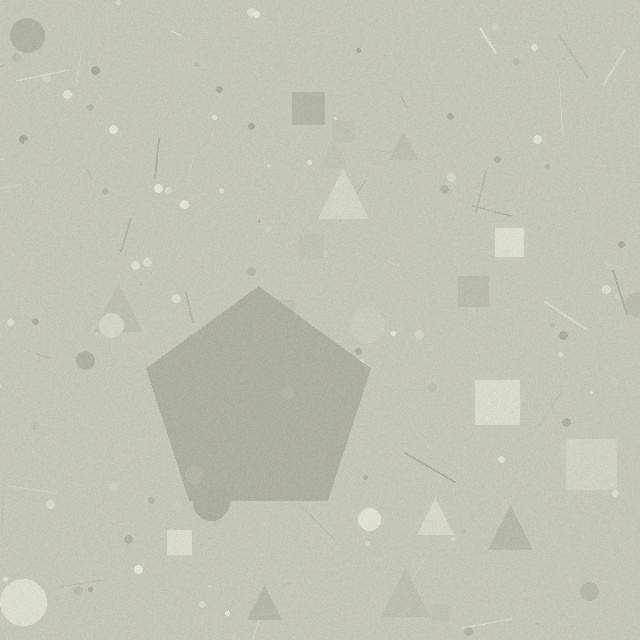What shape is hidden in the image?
A pentagon is hidden in the image.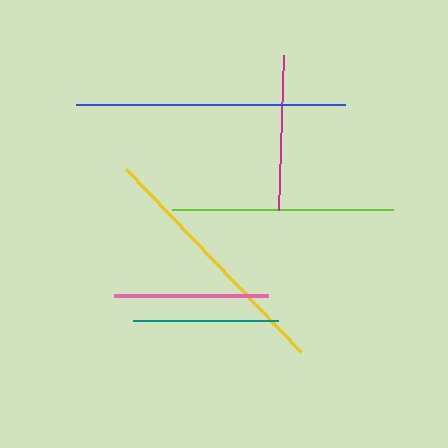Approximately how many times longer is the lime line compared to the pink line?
The lime line is approximately 1.4 times the length of the pink line.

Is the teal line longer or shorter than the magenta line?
The magenta line is longer than the teal line.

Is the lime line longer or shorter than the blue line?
The blue line is longer than the lime line.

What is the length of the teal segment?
The teal segment is approximately 145 pixels long.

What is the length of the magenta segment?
The magenta segment is approximately 155 pixels long.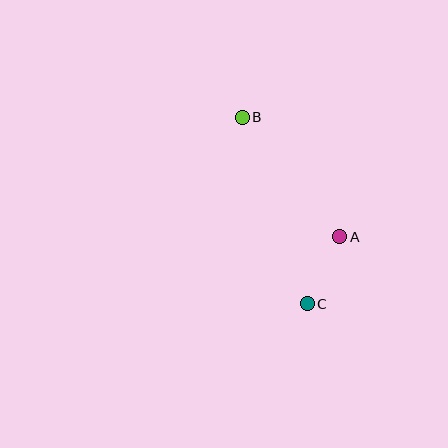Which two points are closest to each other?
Points A and C are closest to each other.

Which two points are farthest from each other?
Points B and C are farthest from each other.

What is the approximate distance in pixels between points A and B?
The distance between A and B is approximately 154 pixels.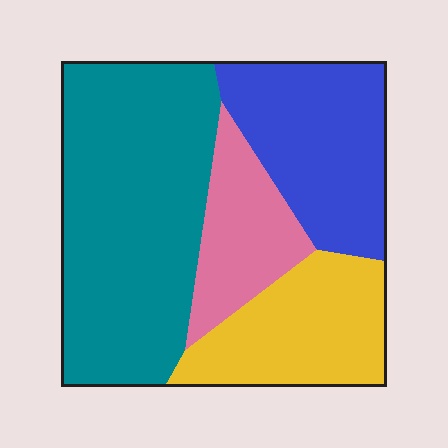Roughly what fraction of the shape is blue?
Blue takes up about one quarter (1/4) of the shape.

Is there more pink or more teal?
Teal.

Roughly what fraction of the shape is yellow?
Yellow covers 20% of the shape.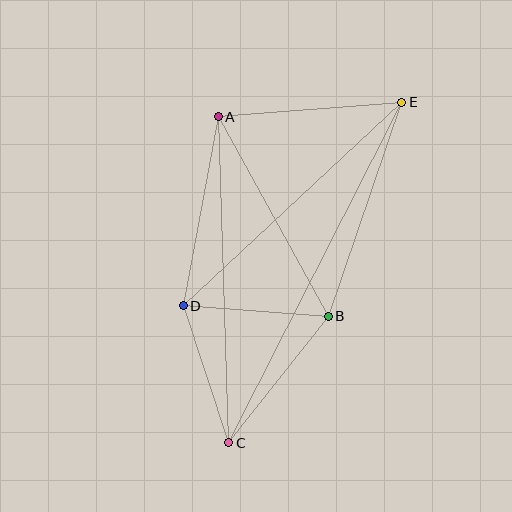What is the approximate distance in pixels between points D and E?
The distance between D and E is approximately 299 pixels.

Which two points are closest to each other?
Points C and D are closest to each other.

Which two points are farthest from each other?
Points C and E are farthest from each other.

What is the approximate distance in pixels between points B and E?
The distance between B and E is approximately 226 pixels.